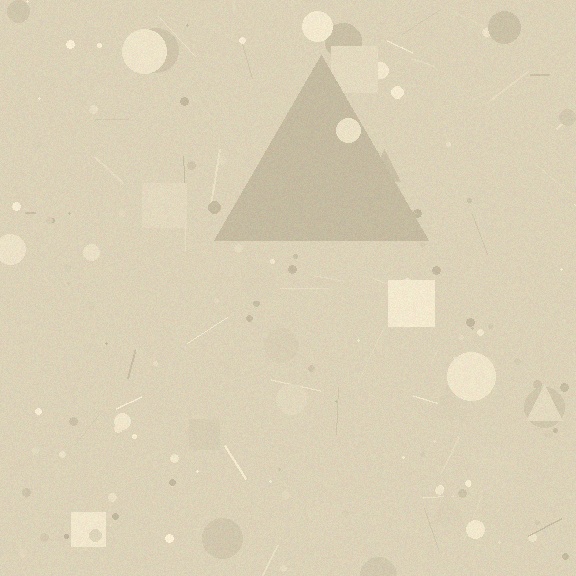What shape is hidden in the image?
A triangle is hidden in the image.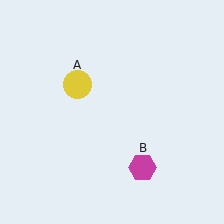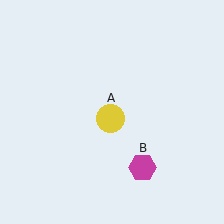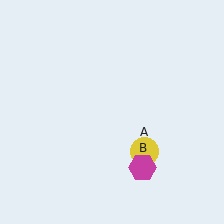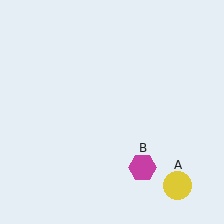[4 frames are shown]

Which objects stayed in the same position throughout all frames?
Magenta hexagon (object B) remained stationary.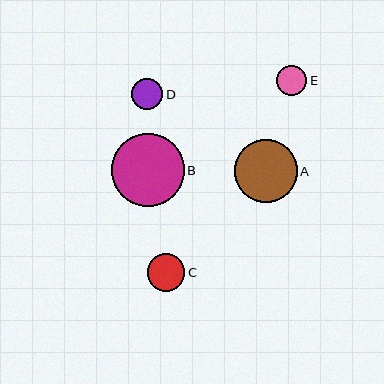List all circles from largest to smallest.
From largest to smallest: B, A, C, D, E.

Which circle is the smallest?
Circle E is the smallest with a size of approximately 30 pixels.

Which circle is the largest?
Circle B is the largest with a size of approximately 73 pixels.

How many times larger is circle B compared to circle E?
Circle B is approximately 2.4 times the size of circle E.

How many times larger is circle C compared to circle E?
Circle C is approximately 1.3 times the size of circle E.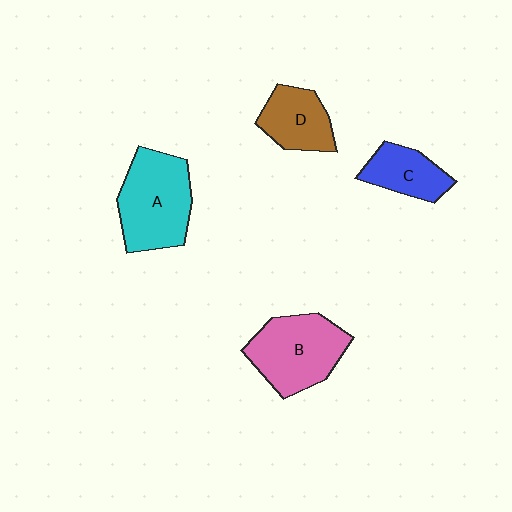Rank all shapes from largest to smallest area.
From largest to smallest: A (cyan), B (pink), D (brown), C (blue).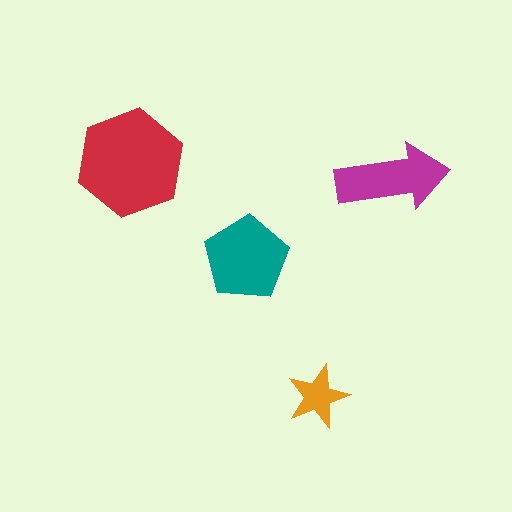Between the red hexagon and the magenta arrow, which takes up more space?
The red hexagon.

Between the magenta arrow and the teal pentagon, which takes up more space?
The teal pentagon.